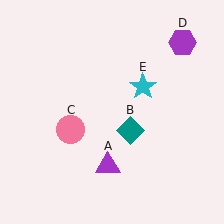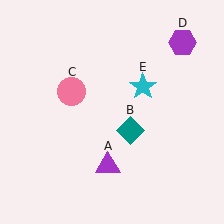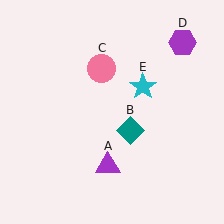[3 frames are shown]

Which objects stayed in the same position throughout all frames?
Purple triangle (object A) and teal diamond (object B) and purple hexagon (object D) and cyan star (object E) remained stationary.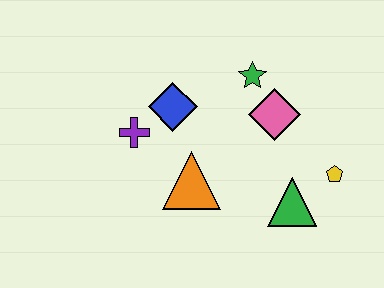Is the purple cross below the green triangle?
No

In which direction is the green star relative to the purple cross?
The green star is to the right of the purple cross.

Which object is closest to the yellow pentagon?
The green triangle is closest to the yellow pentagon.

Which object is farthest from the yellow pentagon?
The purple cross is farthest from the yellow pentagon.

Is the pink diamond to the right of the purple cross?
Yes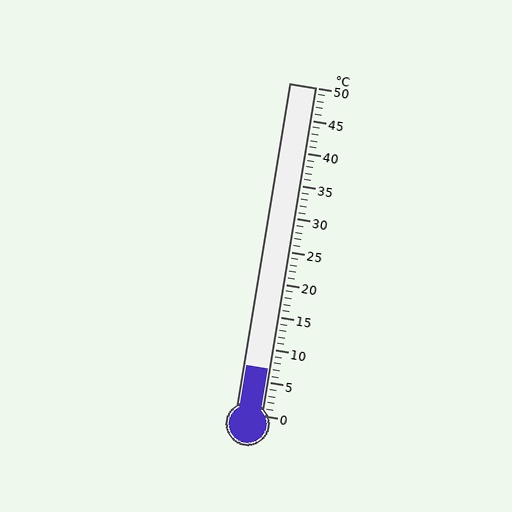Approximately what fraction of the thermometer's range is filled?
The thermometer is filled to approximately 15% of its range.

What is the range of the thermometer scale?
The thermometer scale ranges from 0°C to 50°C.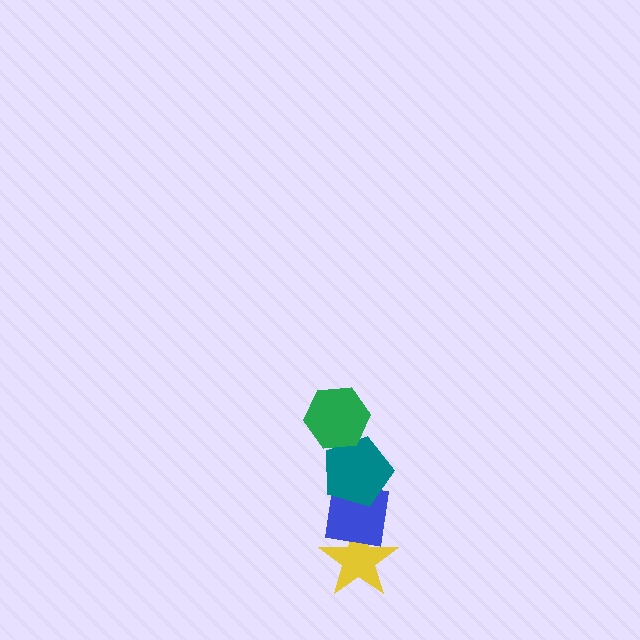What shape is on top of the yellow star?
The blue square is on top of the yellow star.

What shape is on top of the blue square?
The teal pentagon is on top of the blue square.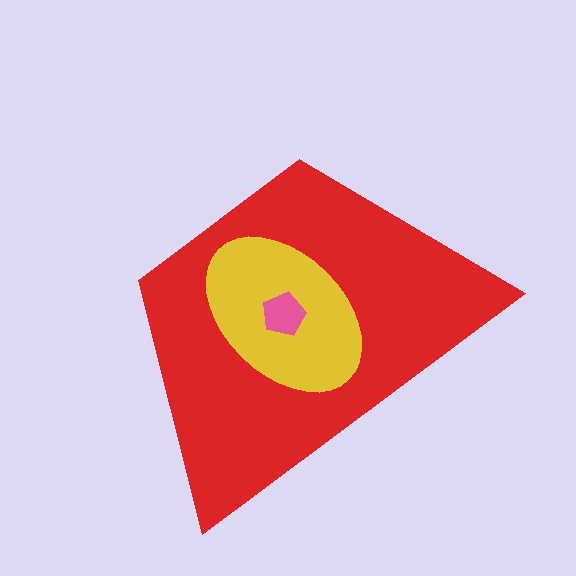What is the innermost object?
The pink pentagon.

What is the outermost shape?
The red trapezoid.